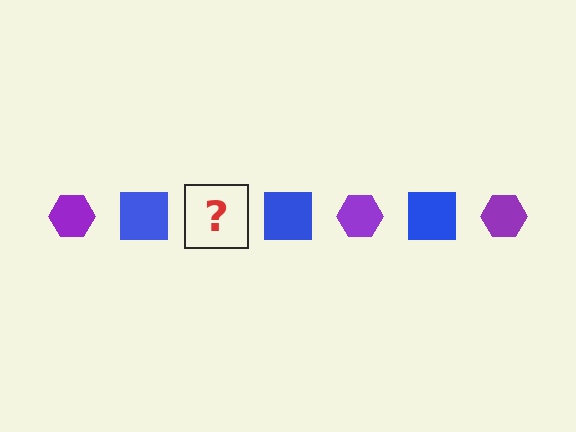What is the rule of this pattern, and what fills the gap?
The rule is that the pattern alternates between purple hexagon and blue square. The gap should be filled with a purple hexagon.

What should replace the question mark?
The question mark should be replaced with a purple hexagon.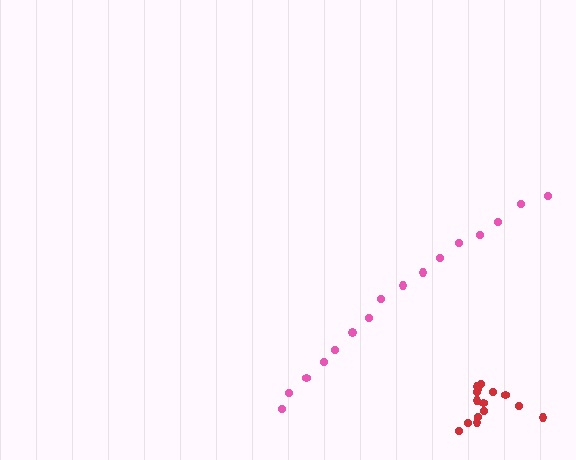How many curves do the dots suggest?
There are 2 distinct paths.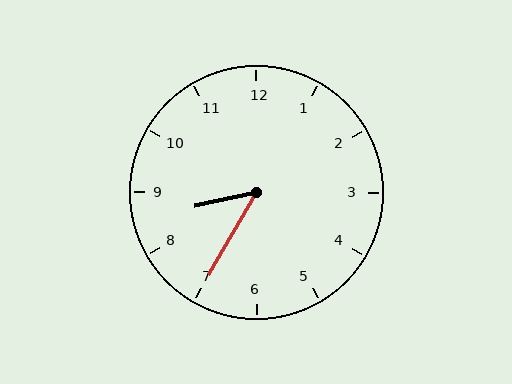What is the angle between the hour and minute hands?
Approximately 48 degrees.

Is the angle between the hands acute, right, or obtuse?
It is acute.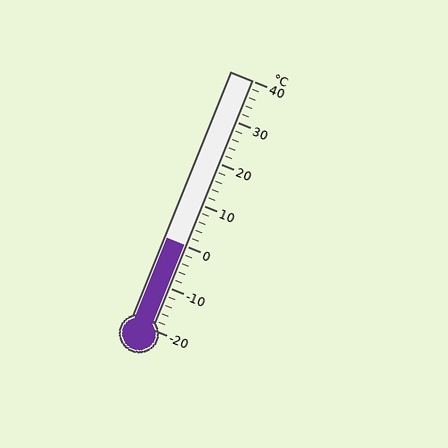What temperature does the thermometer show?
The thermometer shows approximately 0°C.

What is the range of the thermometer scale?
The thermometer scale ranges from -20°C to 40°C.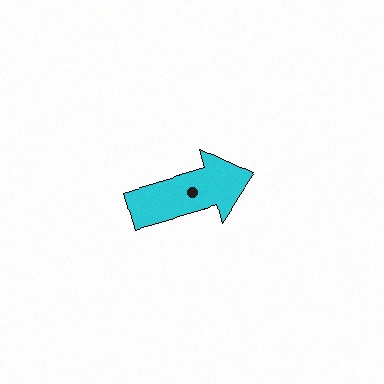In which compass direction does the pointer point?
East.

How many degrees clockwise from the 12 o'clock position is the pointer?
Approximately 74 degrees.